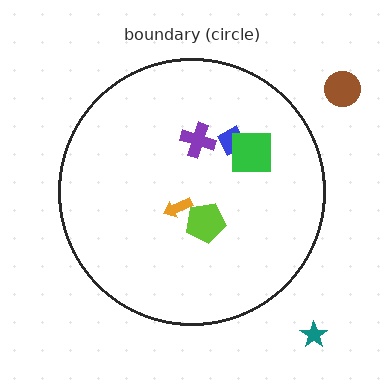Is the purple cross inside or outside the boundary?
Inside.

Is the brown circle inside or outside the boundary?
Outside.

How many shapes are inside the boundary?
5 inside, 2 outside.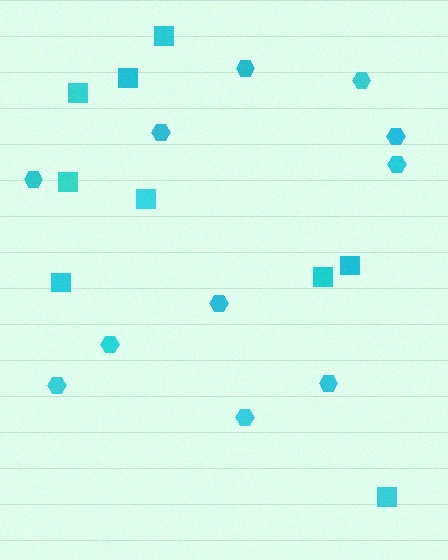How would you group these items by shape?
There are 2 groups: one group of hexagons (11) and one group of squares (9).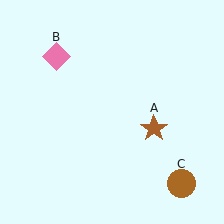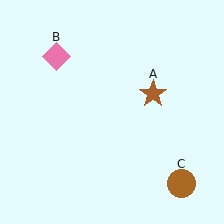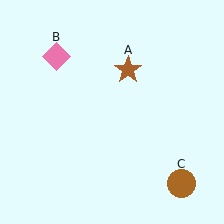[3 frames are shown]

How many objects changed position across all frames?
1 object changed position: brown star (object A).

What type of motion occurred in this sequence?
The brown star (object A) rotated counterclockwise around the center of the scene.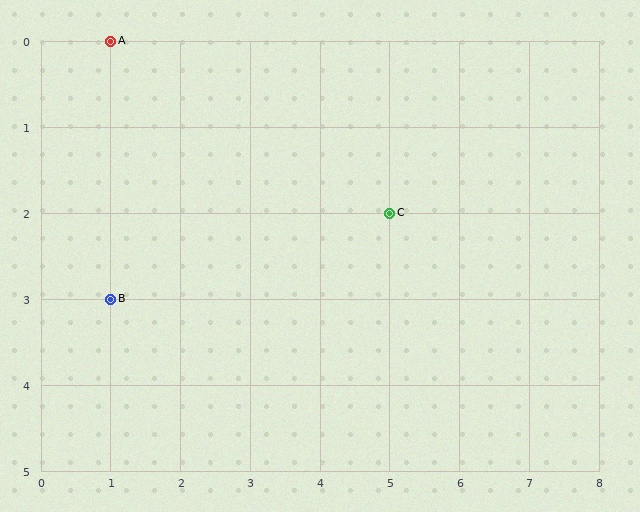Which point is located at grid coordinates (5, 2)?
Point C is at (5, 2).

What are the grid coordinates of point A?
Point A is at grid coordinates (1, 0).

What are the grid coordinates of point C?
Point C is at grid coordinates (5, 2).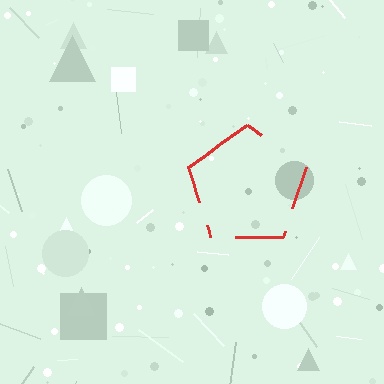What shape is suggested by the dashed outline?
The dashed outline suggests a pentagon.